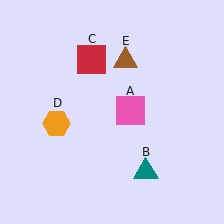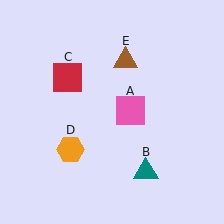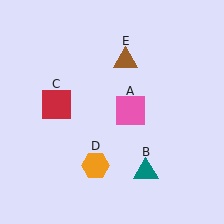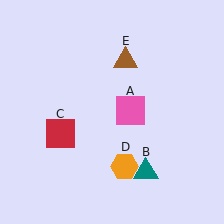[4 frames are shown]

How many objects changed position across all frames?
2 objects changed position: red square (object C), orange hexagon (object D).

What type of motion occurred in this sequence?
The red square (object C), orange hexagon (object D) rotated counterclockwise around the center of the scene.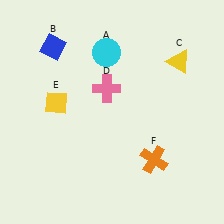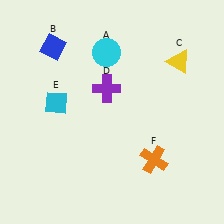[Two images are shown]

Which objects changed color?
D changed from pink to purple. E changed from yellow to cyan.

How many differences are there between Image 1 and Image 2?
There are 2 differences between the two images.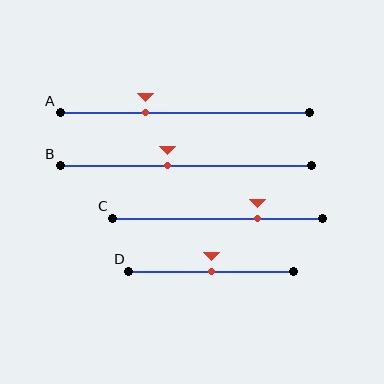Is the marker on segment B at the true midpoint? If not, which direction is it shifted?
No, the marker on segment B is shifted to the left by about 7% of the segment length.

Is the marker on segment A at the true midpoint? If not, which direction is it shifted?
No, the marker on segment A is shifted to the left by about 16% of the segment length.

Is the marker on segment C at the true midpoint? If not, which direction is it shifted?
No, the marker on segment C is shifted to the right by about 19% of the segment length.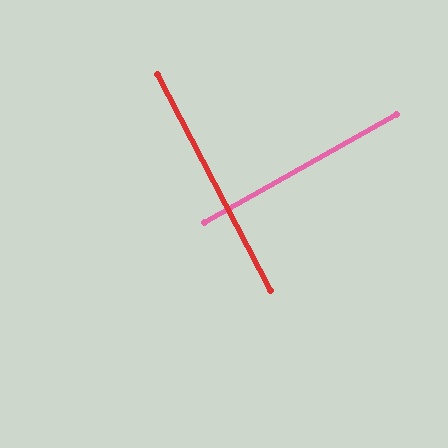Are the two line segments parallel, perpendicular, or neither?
Perpendicular — they meet at approximately 88°.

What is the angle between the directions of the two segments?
Approximately 88 degrees.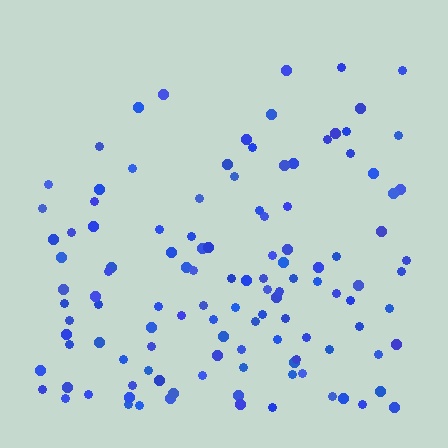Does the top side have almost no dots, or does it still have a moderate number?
Still a moderate number, just noticeably fewer than the bottom.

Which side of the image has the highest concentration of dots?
The bottom.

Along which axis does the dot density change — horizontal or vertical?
Vertical.